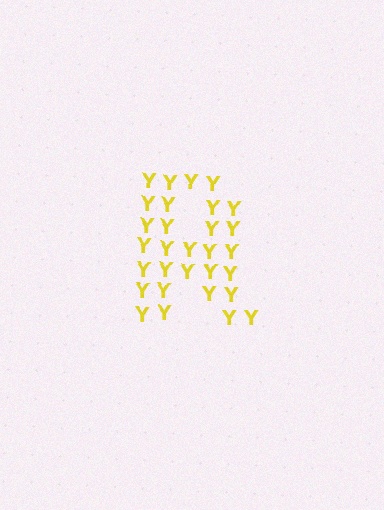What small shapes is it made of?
It is made of small letter Y's.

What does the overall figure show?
The overall figure shows the letter R.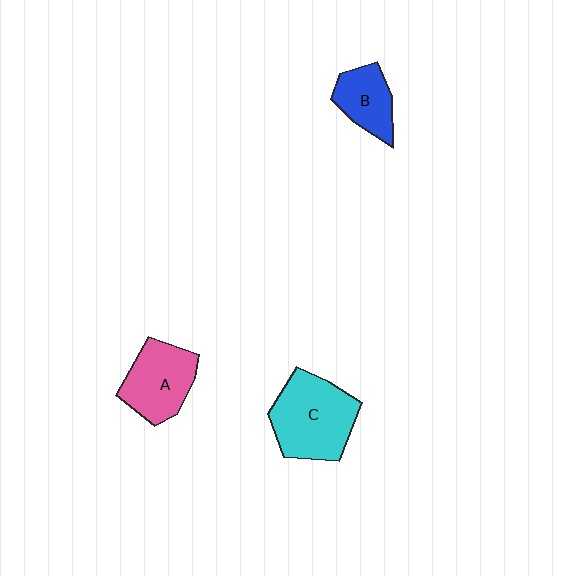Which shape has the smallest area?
Shape B (blue).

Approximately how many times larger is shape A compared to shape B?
Approximately 1.4 times.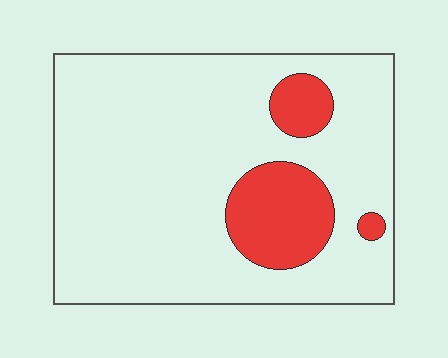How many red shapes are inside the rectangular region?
3.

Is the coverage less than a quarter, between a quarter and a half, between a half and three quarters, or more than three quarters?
Less than a quarter.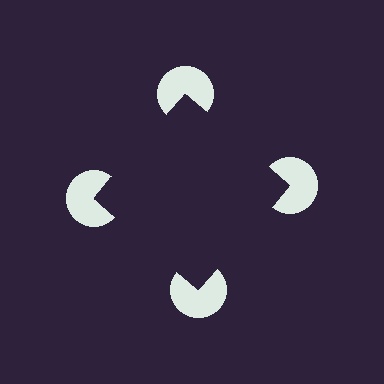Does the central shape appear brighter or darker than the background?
It typically appears slightly darker than the background, even though no actual brightness change is drawn.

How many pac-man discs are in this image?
There are 4 — one at each vertex of the illusory square.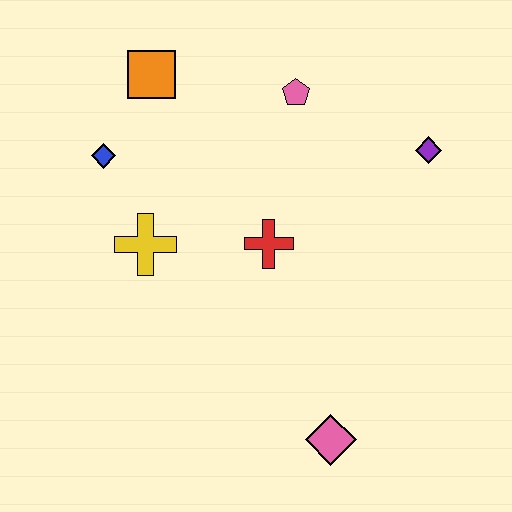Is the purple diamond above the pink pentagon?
No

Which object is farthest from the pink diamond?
The orange square is farthest from the pink diamond.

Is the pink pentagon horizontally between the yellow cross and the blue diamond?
No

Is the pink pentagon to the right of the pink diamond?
No